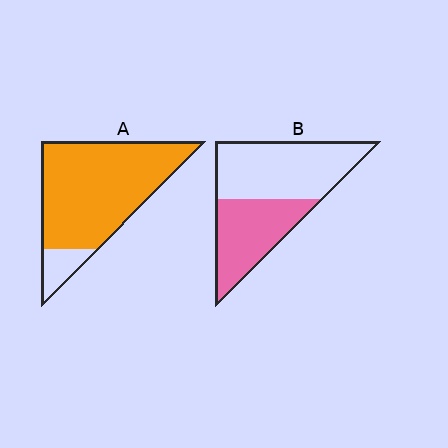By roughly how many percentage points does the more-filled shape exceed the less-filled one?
By roughly 45 percentage points (A over B).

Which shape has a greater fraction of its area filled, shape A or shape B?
Shape A.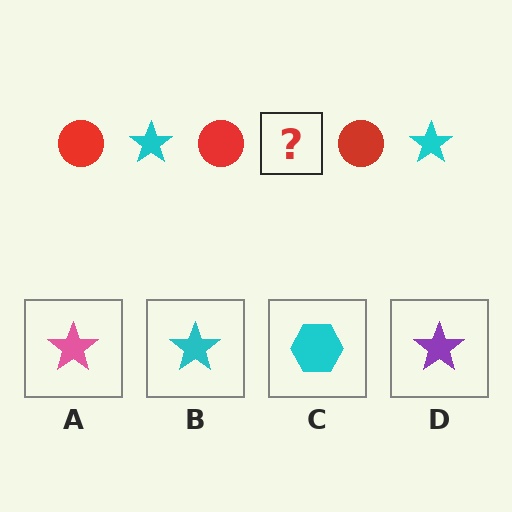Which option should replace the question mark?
Option B.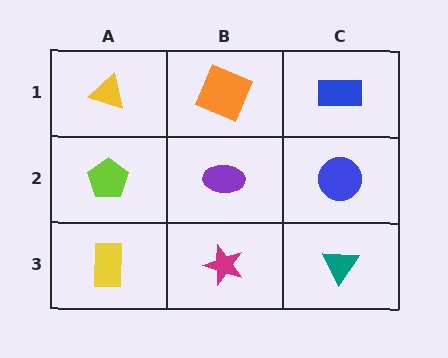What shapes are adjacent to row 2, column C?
A blue rectangle (row 1, column C), a teal triangle (row 3, column C), a purple ellipse (row 2, column B).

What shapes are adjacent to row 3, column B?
A purple ellipse (row 2, column B), a yellow rectangle (row 3, column A), a teal triangle (row 3, column C).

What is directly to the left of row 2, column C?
A purple ellipse.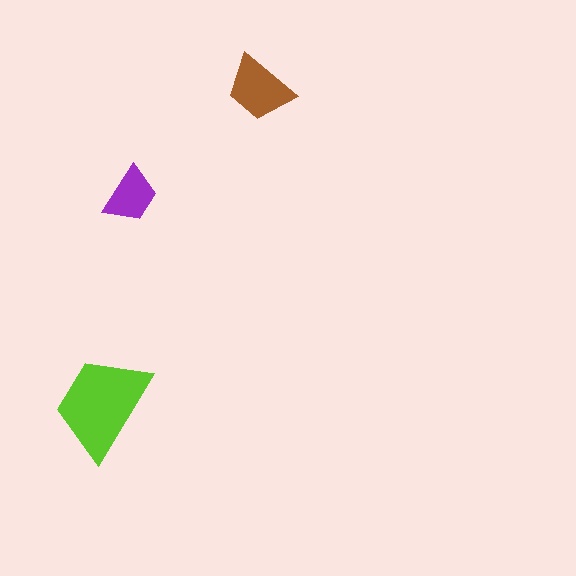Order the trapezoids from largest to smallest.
the lime one, the brown one, the purple one.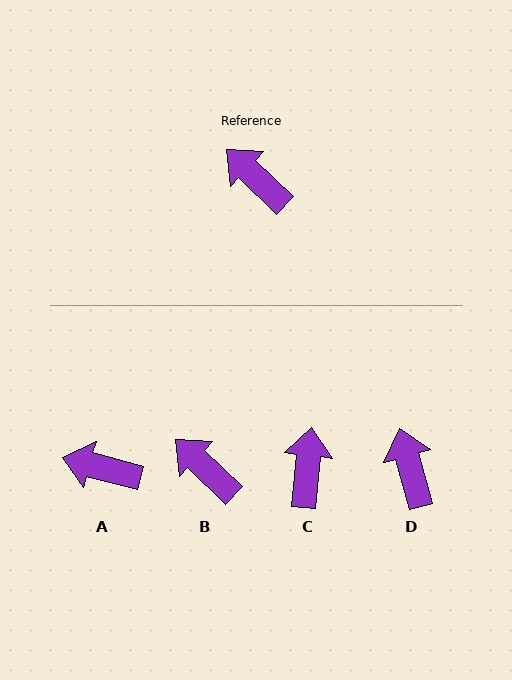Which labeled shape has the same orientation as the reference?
B.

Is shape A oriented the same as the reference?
No, it is off by about 29 degrees.